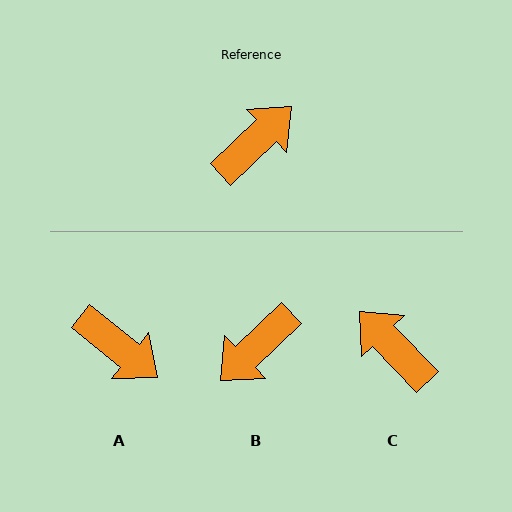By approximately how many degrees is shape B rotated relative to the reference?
Approximately 180 degrees clockwise.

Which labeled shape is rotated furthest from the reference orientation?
B, about 180 degrees away.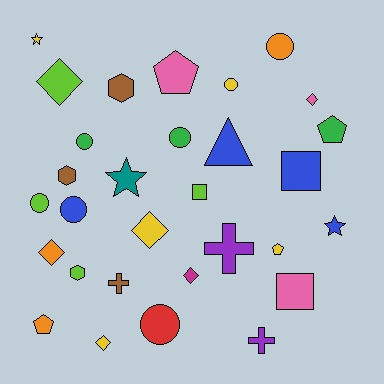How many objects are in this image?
There are 30 objects.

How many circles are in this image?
There are 7 circles.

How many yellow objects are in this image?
There are 5 yellow objects.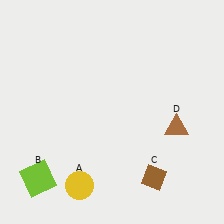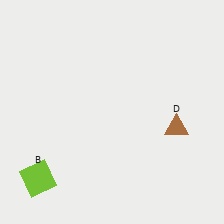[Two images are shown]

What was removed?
The brown diamond (C), the yellow circle (A) were removed in Image 2.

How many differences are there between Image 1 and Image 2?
There are 2 differences between the two images.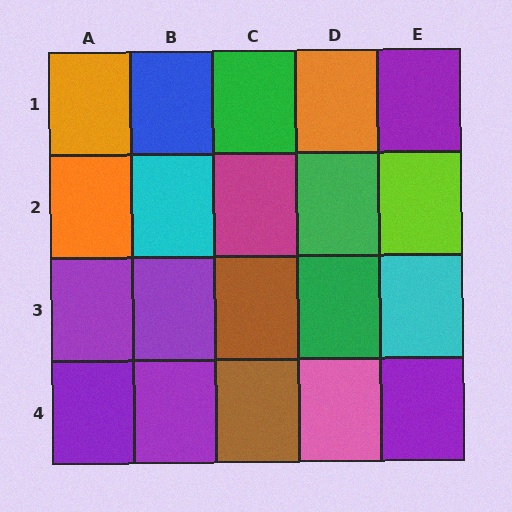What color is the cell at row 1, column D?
Orange.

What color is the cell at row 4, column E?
Purple.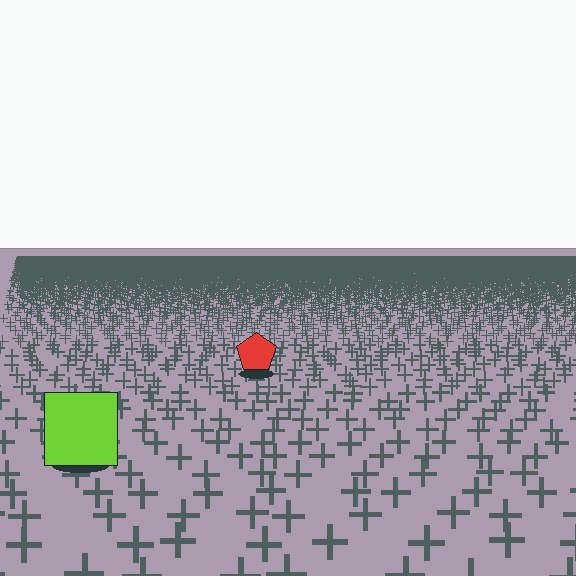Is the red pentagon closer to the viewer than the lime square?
No. The lime square is closer — you can tell from the texture gradient: the ground texture is coarser near it.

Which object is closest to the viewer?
The lime square is closest. The texture marks near it are larger and more spread out.